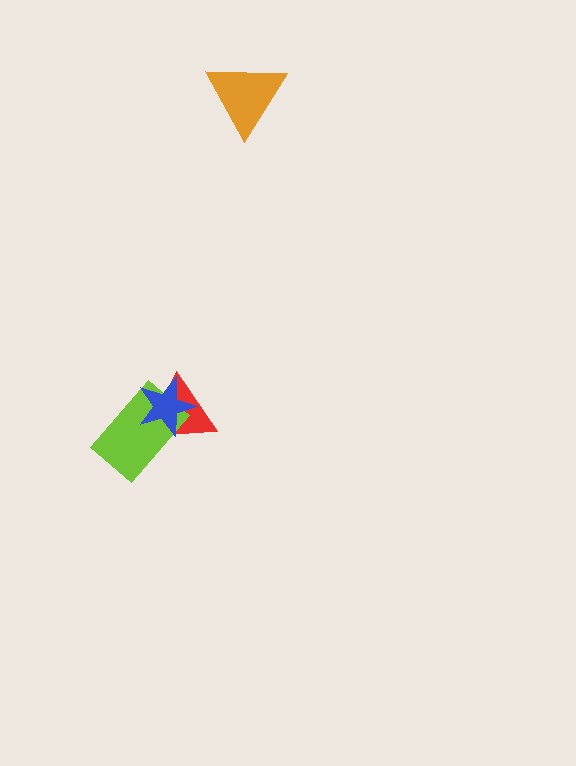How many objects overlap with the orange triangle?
0 objects overlap with the orange triangle.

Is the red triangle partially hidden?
Yes, it is partially covered by another shape.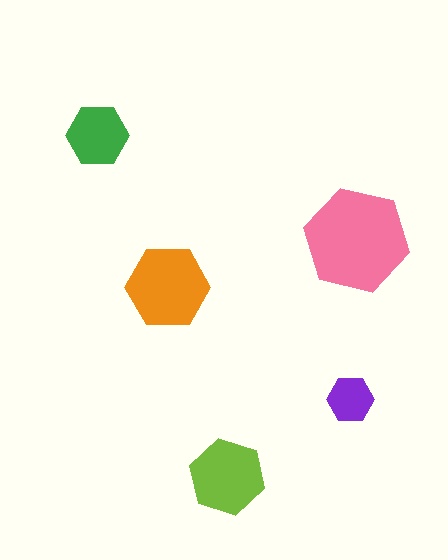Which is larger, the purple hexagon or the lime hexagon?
The lime one.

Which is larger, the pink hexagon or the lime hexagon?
The pink one.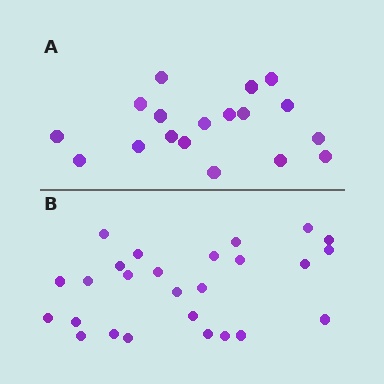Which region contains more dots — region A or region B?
Region B (the bottom region) has more dots.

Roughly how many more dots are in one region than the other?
Region B has roughly 8 or so more dots than region A.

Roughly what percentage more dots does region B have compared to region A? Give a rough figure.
About 45% more.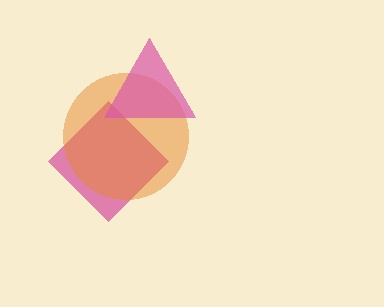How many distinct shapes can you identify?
There are 3 distinct shapes: a magenta diamond, an orange circle, a pink triangle.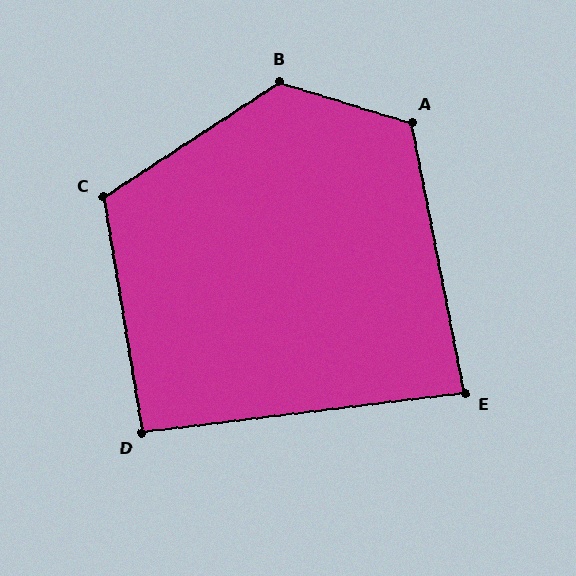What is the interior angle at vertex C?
Approximately 114 degrees (obtuse).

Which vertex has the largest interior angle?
B, at approximately 130 degrees.